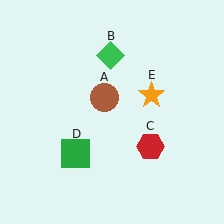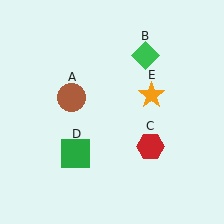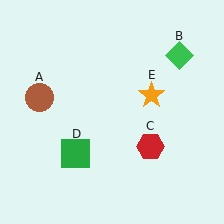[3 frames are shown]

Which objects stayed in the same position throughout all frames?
Red hexagon (object C) and green square (object D) and orange star (object E) remained stationary.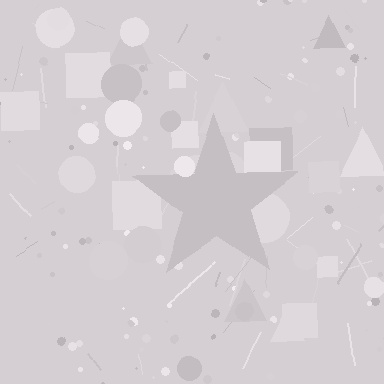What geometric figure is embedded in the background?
A star is embedded in the background.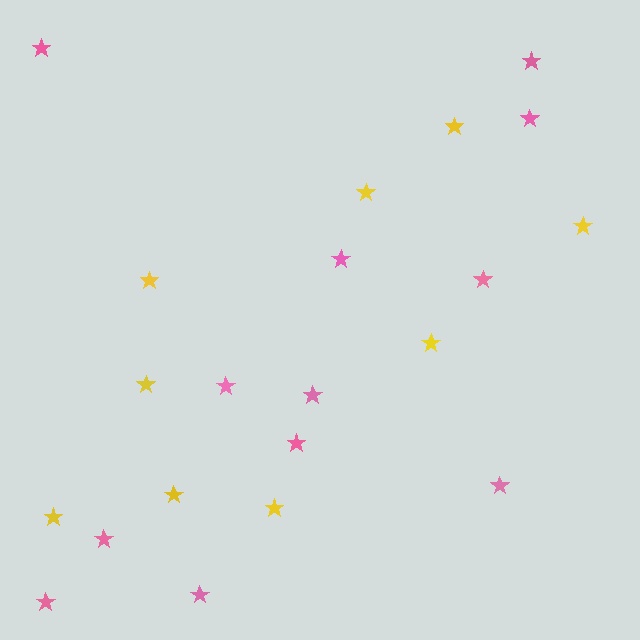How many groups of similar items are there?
There are 2 groups: one group of pink stars (12) and one group of yellow stars (9).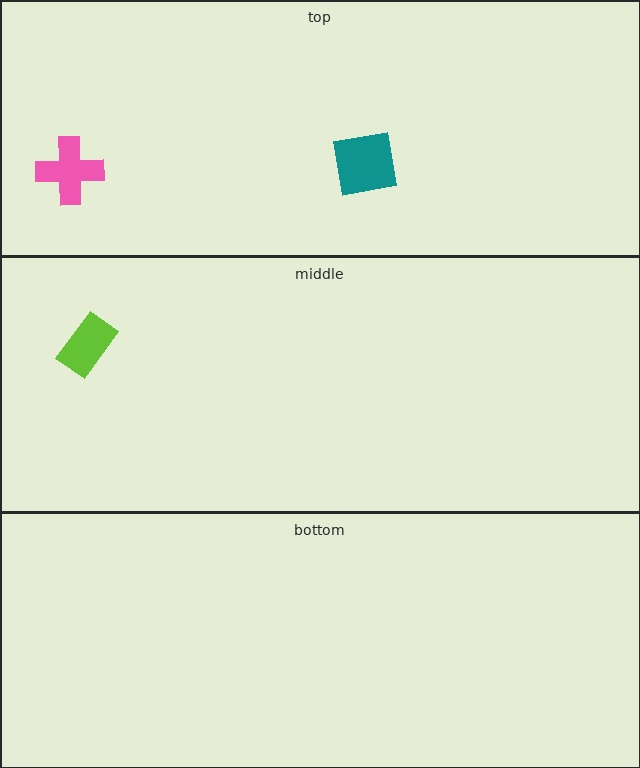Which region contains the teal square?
The top region.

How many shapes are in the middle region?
1.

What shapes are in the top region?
The teal square, the pink cross.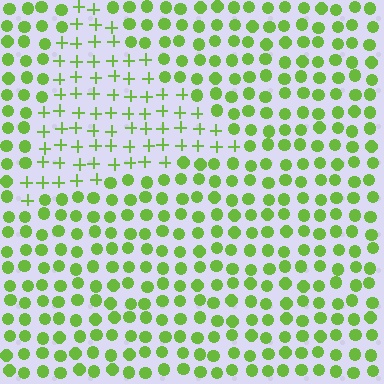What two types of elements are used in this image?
The image uses plus signs inside the triangle region and circles outside it.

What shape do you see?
I see a triangle.